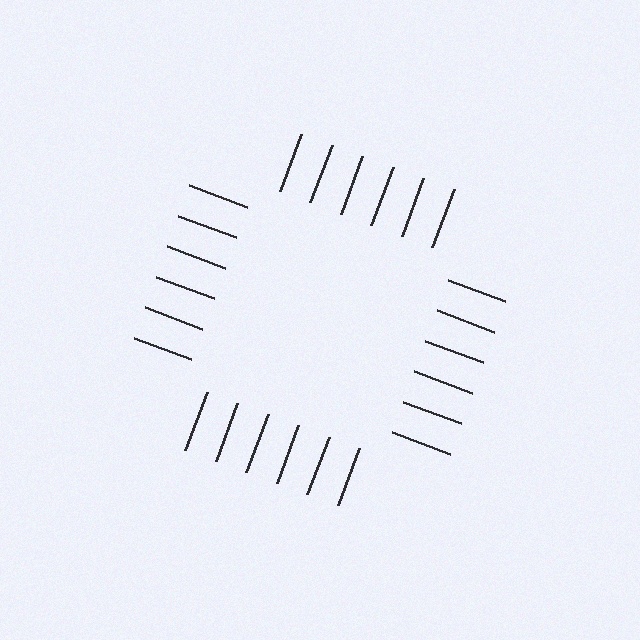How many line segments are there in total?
24 — 6 along each of the 4 edges.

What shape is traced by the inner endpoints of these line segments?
An illusory square — the line segments terminate on its edges but no continuous stroke is drawn.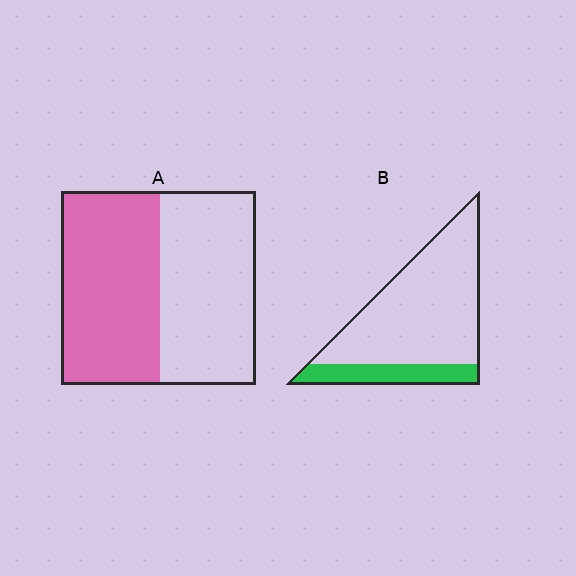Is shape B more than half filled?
No.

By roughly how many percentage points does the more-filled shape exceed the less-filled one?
By roughly 30 percentage points (A over B).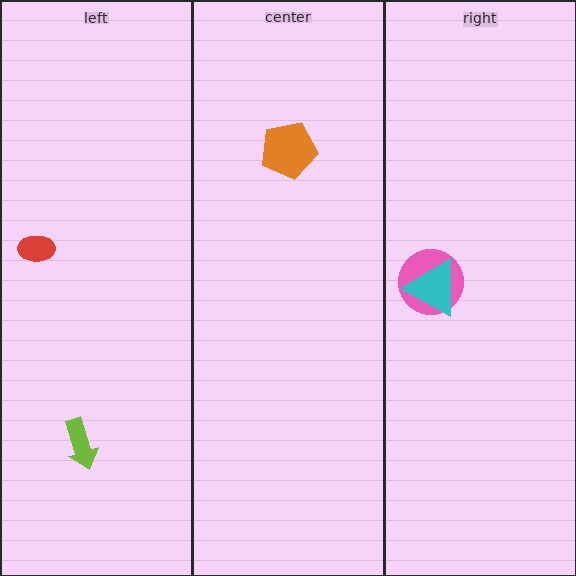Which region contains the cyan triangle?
The right region.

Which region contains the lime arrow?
The left region.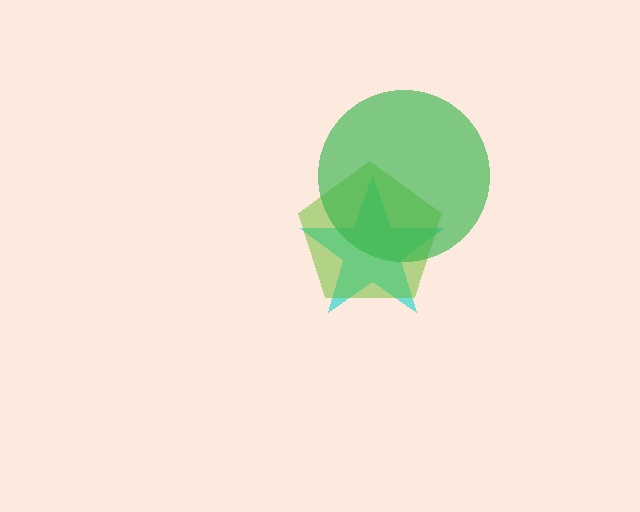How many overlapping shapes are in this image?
There are 3 overlapping shapes in the image.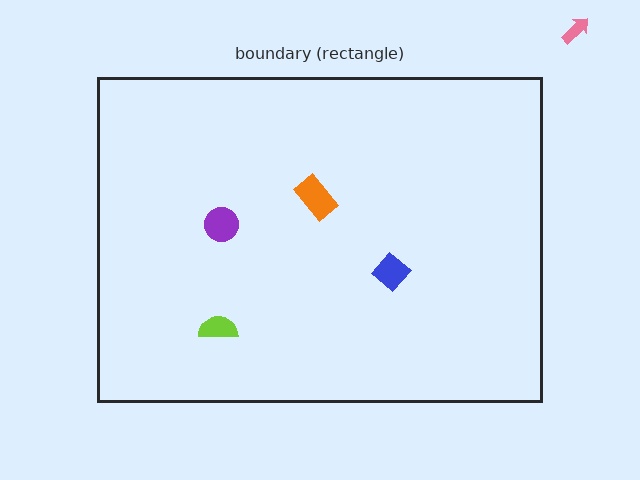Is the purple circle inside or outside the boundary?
Inside.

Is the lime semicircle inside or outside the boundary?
Inside.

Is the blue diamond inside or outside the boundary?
Inside.